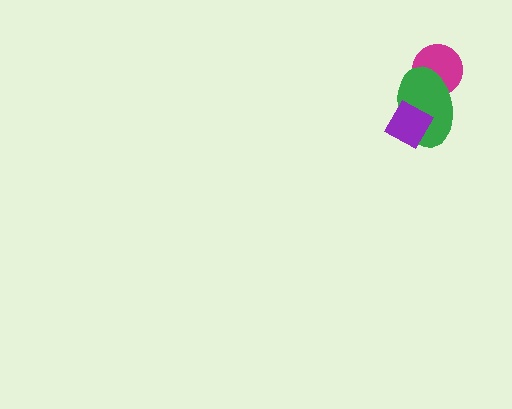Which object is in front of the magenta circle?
The green ellipse is in front of the magenta circle.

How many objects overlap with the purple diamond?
1 object overlaps with the purple diamond.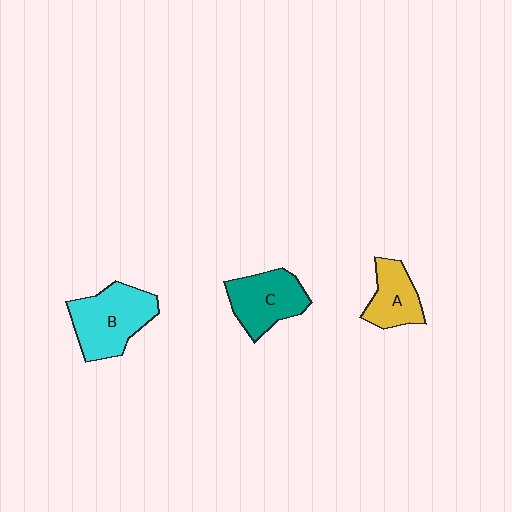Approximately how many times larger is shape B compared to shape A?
Approximately 1.6 times.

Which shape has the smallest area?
Shape A (yellow).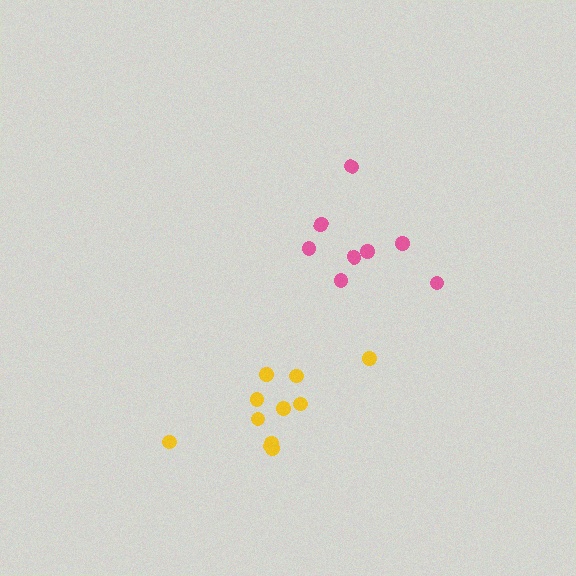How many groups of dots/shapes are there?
There are 2 groups.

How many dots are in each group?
Group 1: 8 dots, Group 2: 11 dots (19 total).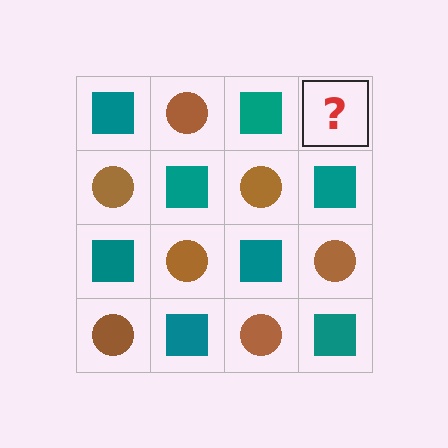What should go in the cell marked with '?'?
The missing cell should contain a brown circle.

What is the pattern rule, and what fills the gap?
The rule is that it alternates teal square and brown circle in a checkerboard pattern. The gap should be filled with a brown circle.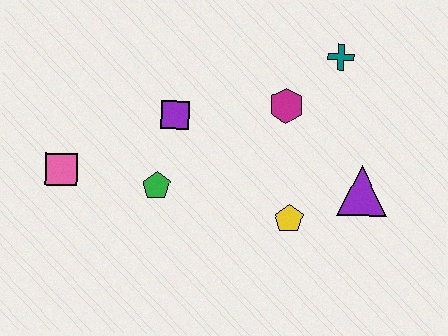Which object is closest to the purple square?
The green pentagon is closest to the purple square.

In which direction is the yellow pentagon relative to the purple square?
The yellow pentagon is to the right of the purple square.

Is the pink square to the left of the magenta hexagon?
Yes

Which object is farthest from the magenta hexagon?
The pink square is farthest from the magenta hexagon.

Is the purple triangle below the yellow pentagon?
No